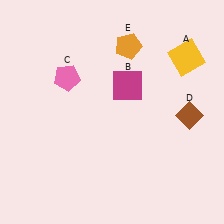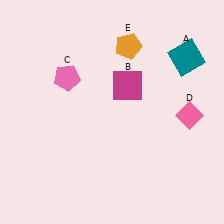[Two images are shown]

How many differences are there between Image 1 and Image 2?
There are 2 differences between the two images.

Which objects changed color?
A changed from yellow to teal. D changed from brown to pink.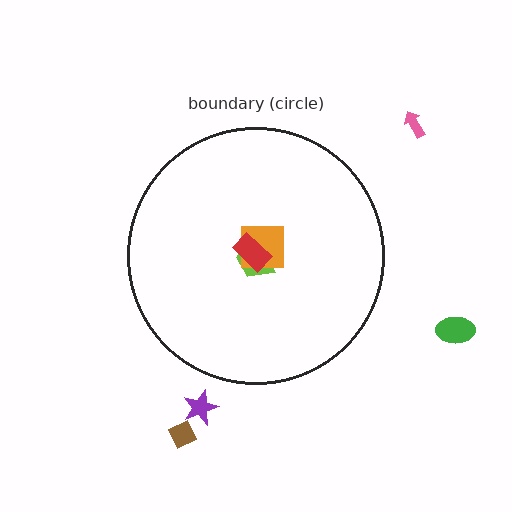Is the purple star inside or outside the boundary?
Outside.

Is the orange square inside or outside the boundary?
Inside.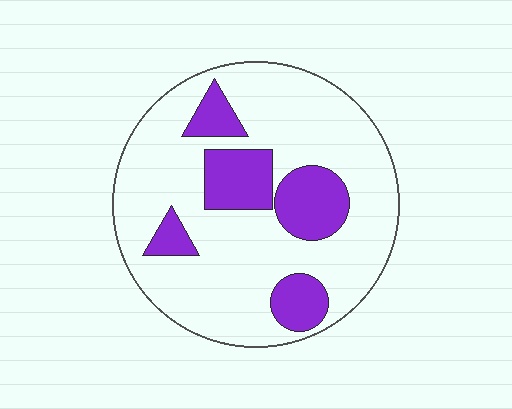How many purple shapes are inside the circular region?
5.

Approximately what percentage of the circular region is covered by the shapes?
Approximately 25%.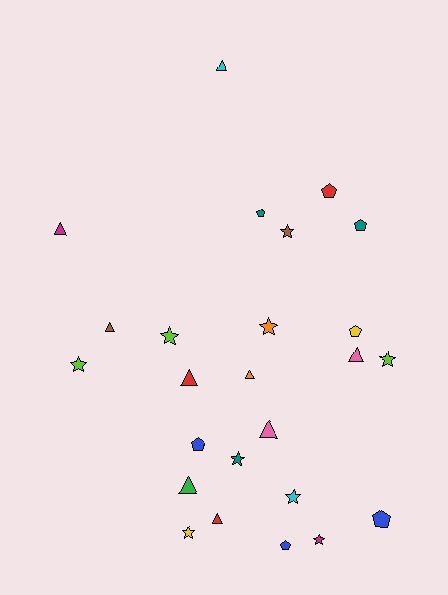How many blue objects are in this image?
There are 3 blue objects.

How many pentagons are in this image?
There are 7 pentagons.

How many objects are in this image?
There are 25 objects.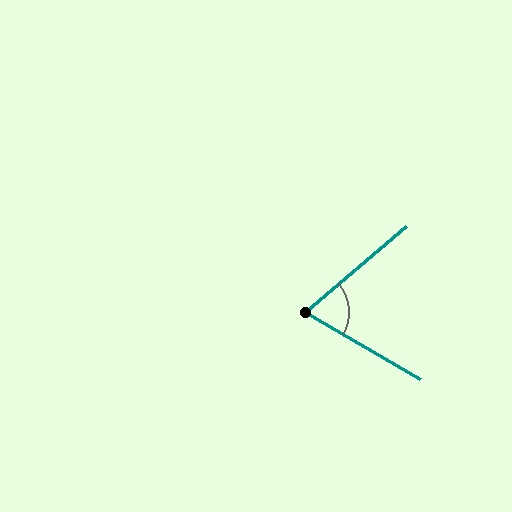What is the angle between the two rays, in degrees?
Approximately 70 degrees.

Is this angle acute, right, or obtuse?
It is acute.